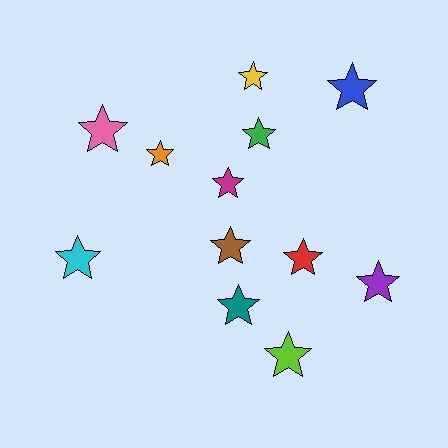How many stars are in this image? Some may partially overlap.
There are 12 stars.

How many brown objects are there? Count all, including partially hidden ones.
There is 1 brown object.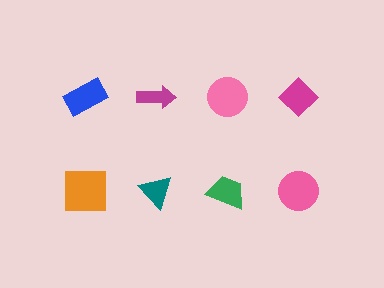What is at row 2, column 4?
A pink circle.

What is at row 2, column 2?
A teal triangle.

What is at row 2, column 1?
An orange square.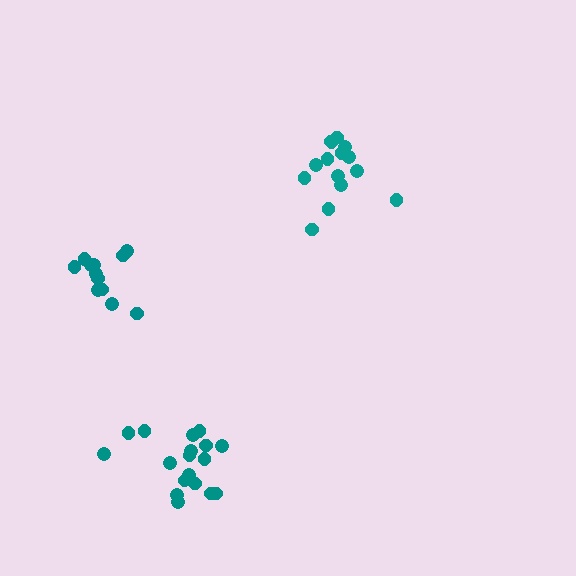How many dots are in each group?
Group 1: 12 dots, Group 2: 15 dots, Group 3: 18 dots (45 total).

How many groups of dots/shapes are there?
There are 3 groups.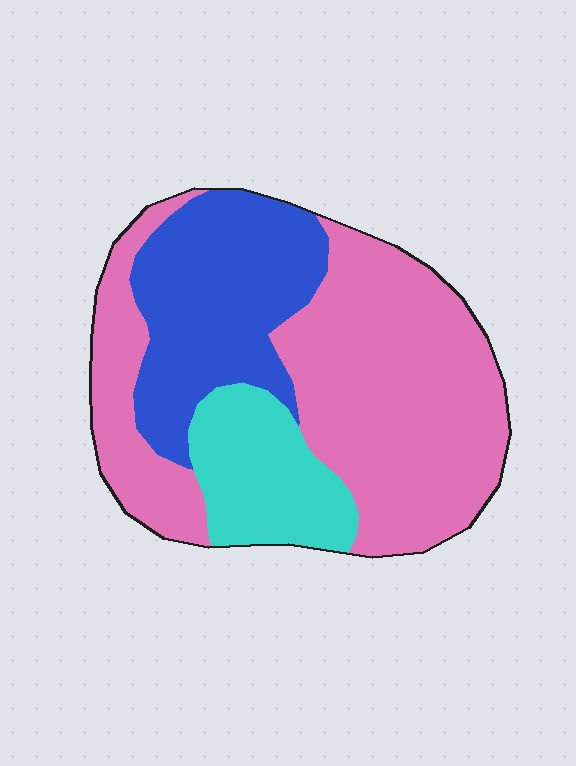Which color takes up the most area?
Pink, at roughly 55%.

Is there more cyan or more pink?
Pink.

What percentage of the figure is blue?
Blue covers 28% of the figure.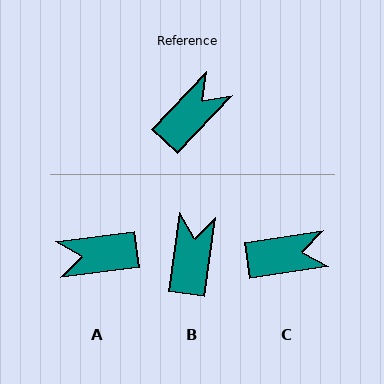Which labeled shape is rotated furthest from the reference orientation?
A, about 141 degrees away.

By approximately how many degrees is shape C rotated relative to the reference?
Approximately 38 degrees clockwise.